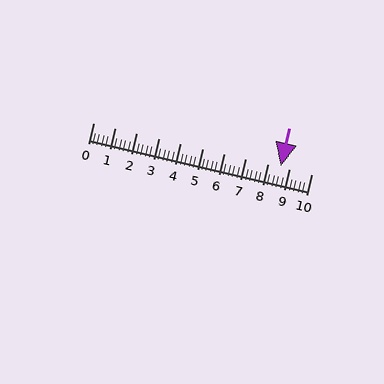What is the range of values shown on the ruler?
The ruler shows values from 0 to 10.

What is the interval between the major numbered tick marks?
The major tick marks are spaced 1 units apart.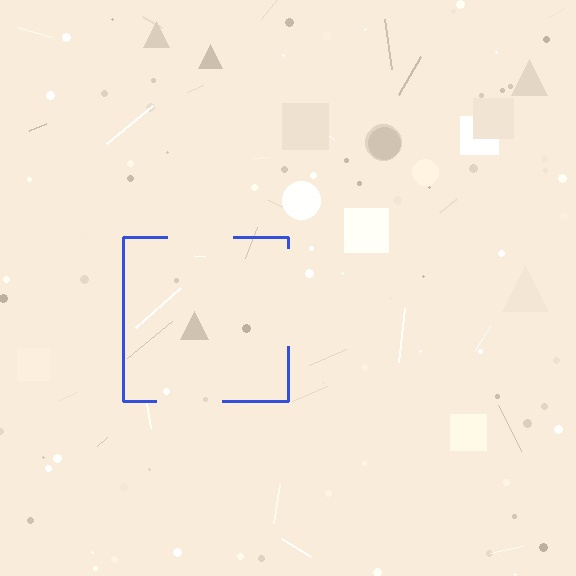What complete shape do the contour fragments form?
The contour fragments form a square.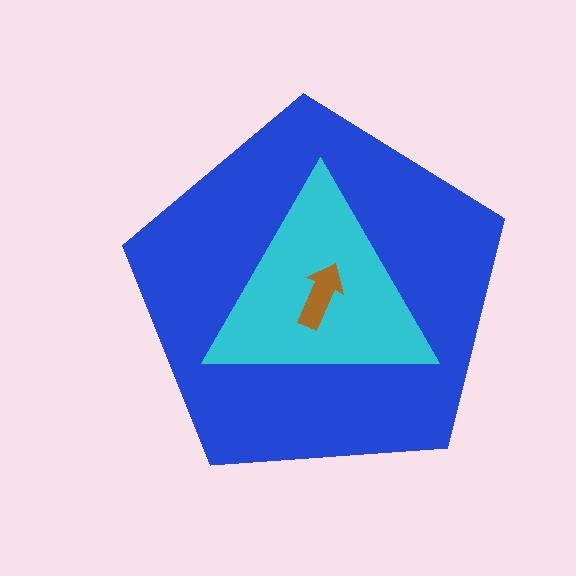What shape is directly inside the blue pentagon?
The cyan triangle.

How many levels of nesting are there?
3.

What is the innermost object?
The brown arrow.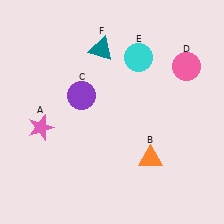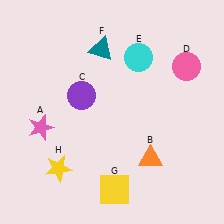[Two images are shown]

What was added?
A yellow square (G), a yellow star (H) were added in Image 2.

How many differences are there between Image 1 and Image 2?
There are 2 differences between the two images.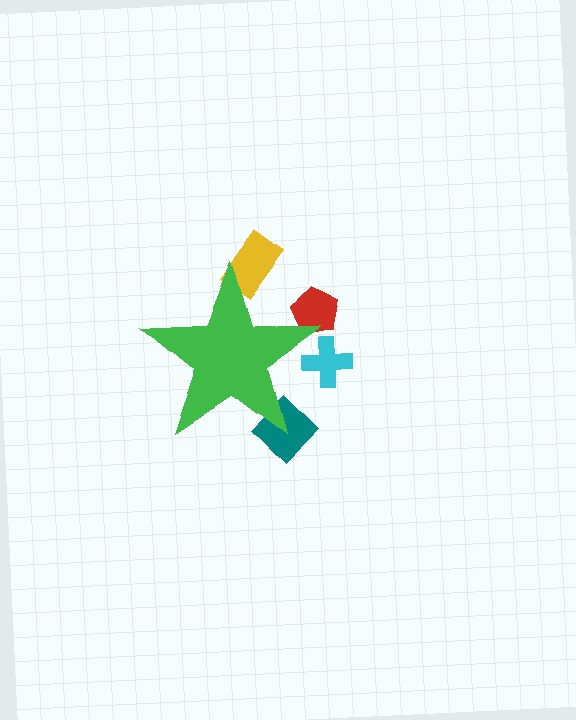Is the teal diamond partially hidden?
Yes, the teal diamond is partially hidden behind the green star.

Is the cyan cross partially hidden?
Yes, the cyan cross is partially hidden behind the green star.